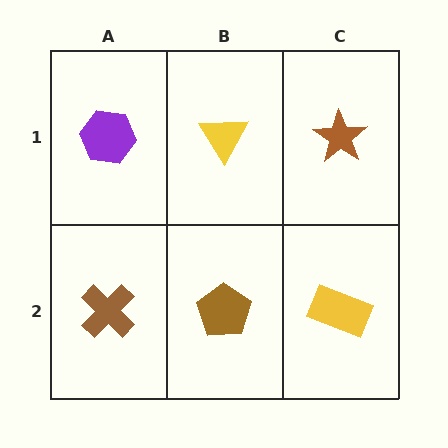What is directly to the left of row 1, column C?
A yellow triangle.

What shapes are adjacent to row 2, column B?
A yellow triangle (row 1, column B), a brown cross (row 2, column A), a yellow rectangle (row 2, column C).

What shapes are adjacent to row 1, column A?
A brown cross (row 2, column A), a yellow triangle (row 1, column B).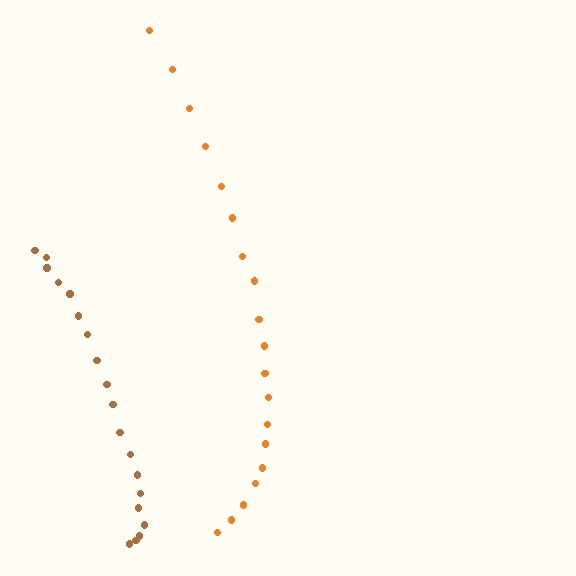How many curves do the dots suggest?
There are 2 distinct paths.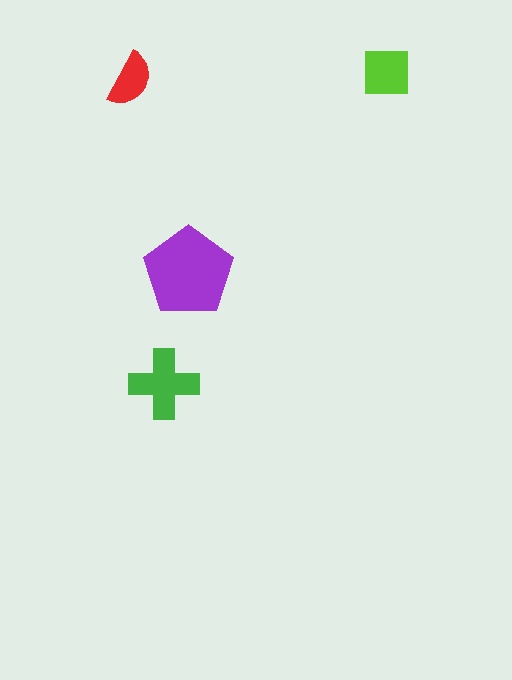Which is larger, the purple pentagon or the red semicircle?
The purple pentagon.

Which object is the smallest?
The red semicircle.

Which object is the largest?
The purple pentagon.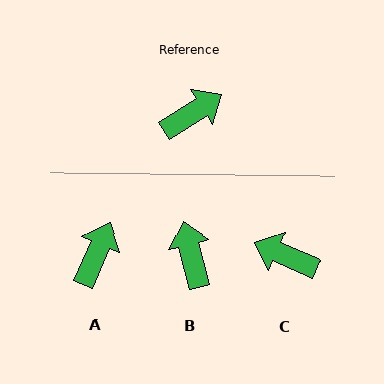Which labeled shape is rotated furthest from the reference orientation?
C, about 124 degrees away.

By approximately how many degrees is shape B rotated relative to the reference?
Approximately 71 degrees counter-clockwise.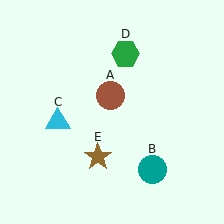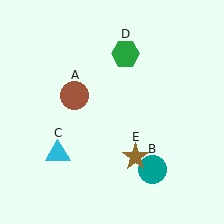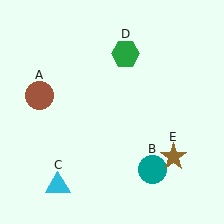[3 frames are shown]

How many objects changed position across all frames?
3 objects changed position: brown circle (object A), cyan triangle (object C), brown star (object E).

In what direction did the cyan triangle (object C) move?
The cyan triangle (object C) moved down.